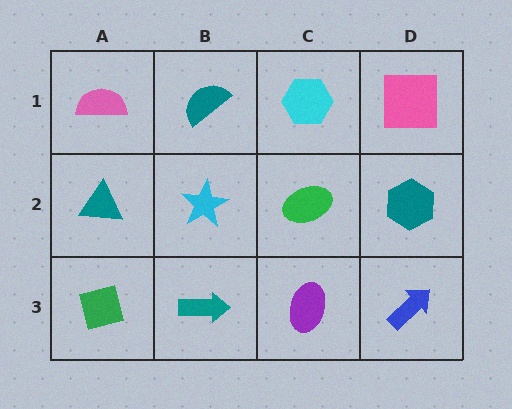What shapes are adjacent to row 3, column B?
A cyan star (row 2, column B), a green diamond (row 3, column A), a purple ellipse (row 3, column C).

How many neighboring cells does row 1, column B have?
3.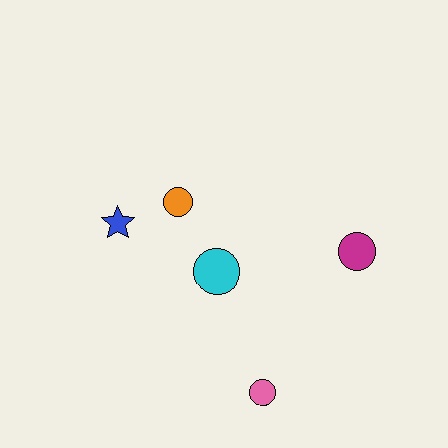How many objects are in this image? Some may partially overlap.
There are 5 objects.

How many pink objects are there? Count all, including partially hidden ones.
There is 1 pink object.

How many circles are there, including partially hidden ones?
There are 4 circles.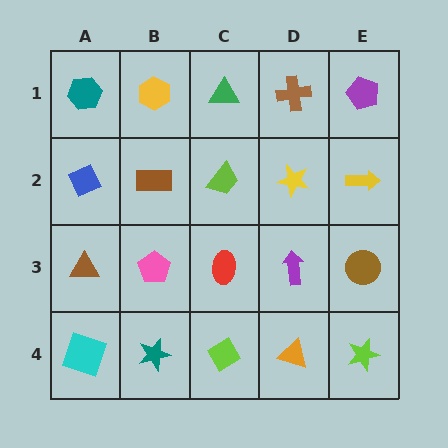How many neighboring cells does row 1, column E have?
2.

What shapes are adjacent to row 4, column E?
A brown circle (row 3, column E), an orange triangle (row 4, column D).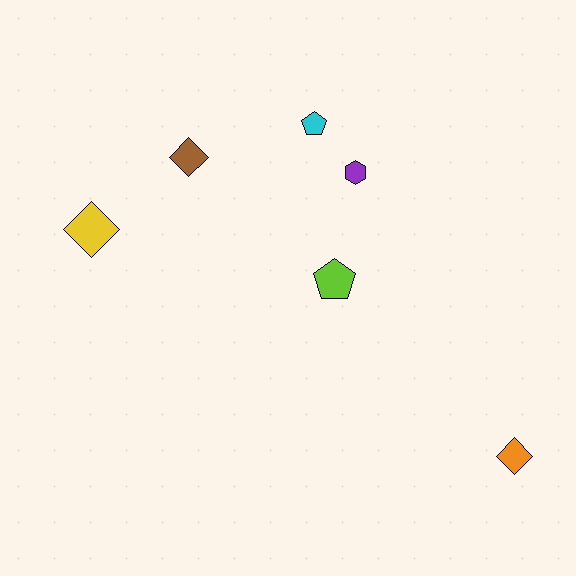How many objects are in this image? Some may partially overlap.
There are 6 objects.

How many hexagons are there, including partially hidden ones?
There is 1 hexagon.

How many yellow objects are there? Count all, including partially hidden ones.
There is 1 yellow object.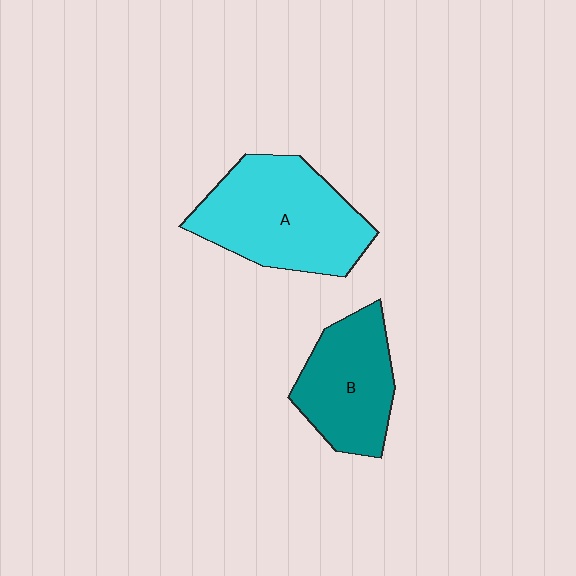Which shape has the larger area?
Shape A (cyan).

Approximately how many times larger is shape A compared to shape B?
Approximately 1.4 times.